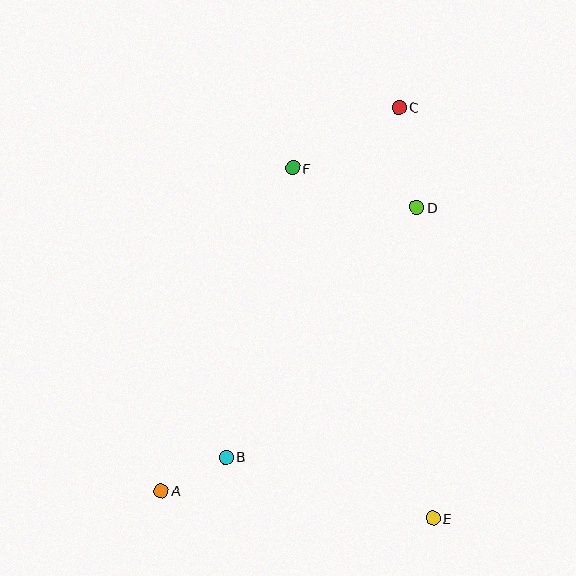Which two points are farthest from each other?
Points A and C are farthest from each other.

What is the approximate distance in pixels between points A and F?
The distance between A and F is approximately 349 pixels.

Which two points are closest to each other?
Points A and B are closest to each other.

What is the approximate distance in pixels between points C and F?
The distance between C and F is approximately 122 pixels.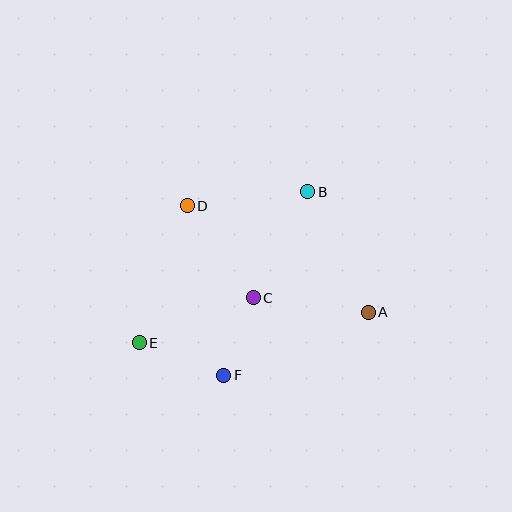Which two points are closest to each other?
Points C and F are closest to each other.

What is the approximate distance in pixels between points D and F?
The distance between D and F is approximately 174 pixels.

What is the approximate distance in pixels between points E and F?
The distance between E and F is approximately 91 pixels.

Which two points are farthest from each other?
Points A and E are farthest from each other.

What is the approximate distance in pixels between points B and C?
The distance between B and C is approximately 119 pixels.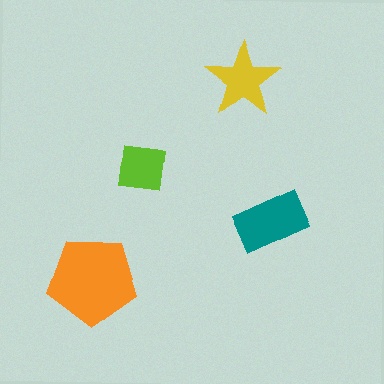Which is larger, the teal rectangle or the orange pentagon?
The orange pentagon.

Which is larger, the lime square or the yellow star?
The yellow star.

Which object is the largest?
The orange pentagon.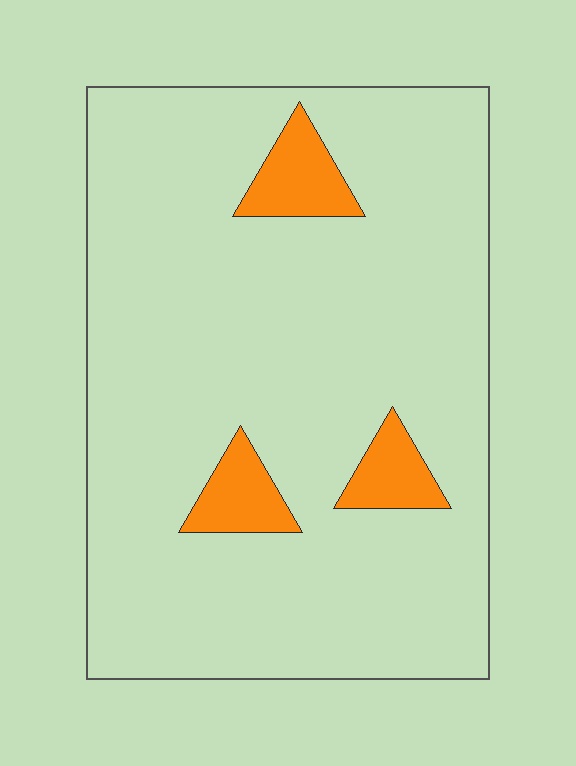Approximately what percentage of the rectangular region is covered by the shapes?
Approximately 10%.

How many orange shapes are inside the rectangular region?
3.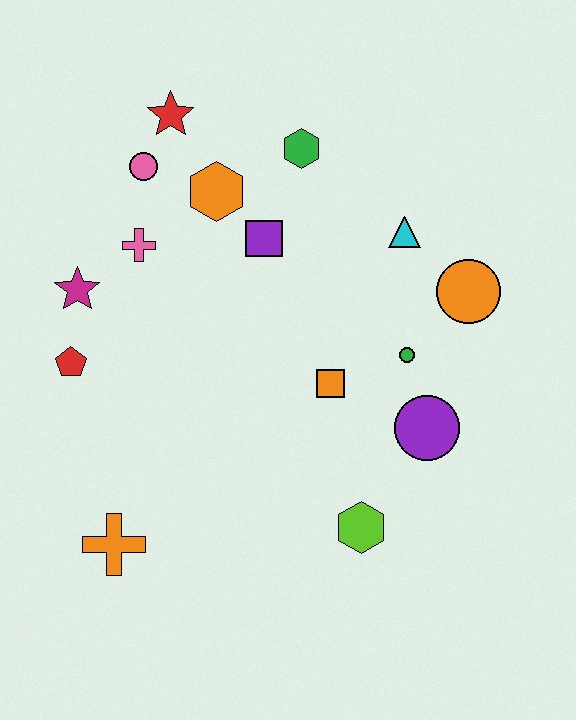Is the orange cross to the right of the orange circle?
No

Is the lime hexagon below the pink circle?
Yes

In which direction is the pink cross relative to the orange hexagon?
The pink cross is to the left of the orange hexagon.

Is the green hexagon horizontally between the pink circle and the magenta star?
No